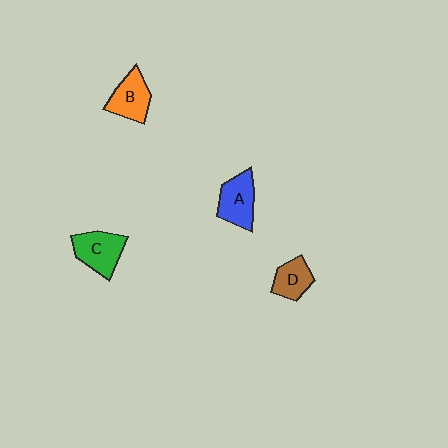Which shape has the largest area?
Shape C (green).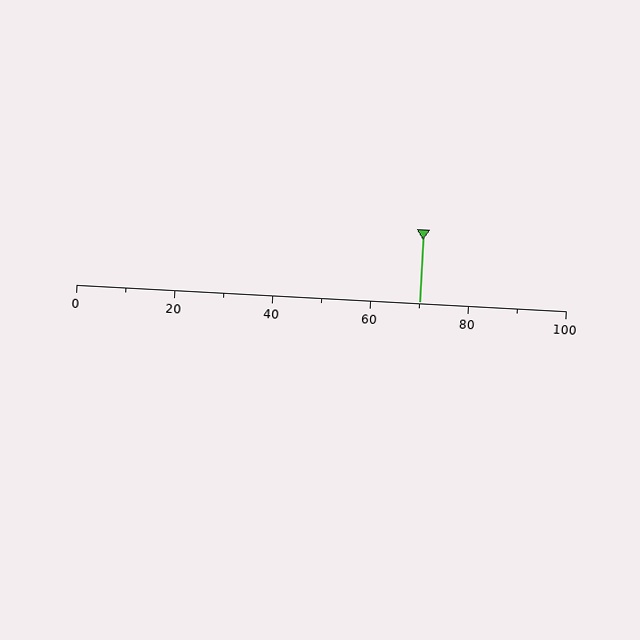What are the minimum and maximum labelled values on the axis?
The axis runs from 0 to 100.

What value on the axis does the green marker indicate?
The marker indicates approximately 70.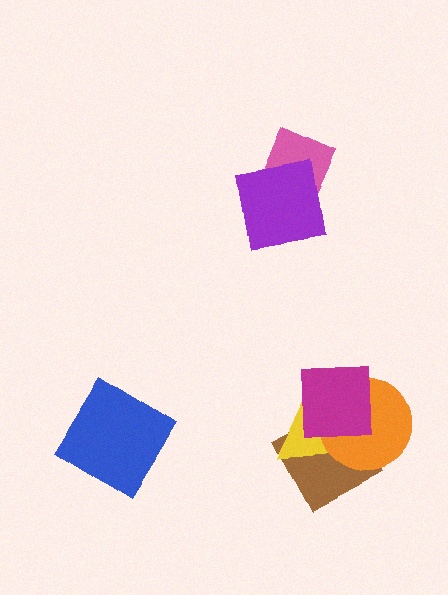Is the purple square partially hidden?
No, no other shape covers it.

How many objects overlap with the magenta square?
3 objects overlap with the magenta square.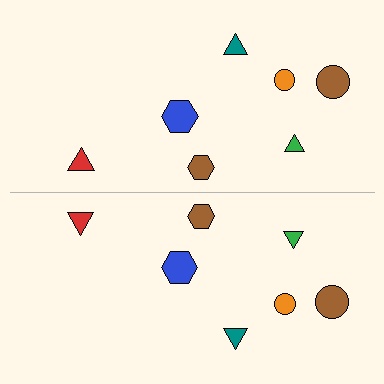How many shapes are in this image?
There are 14 shapes in this image.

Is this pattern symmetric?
Yes, this pattern has bilateral (reflection) symmetry.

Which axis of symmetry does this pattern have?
The pattern has a horizontal axis of symmetry running through the center of the image.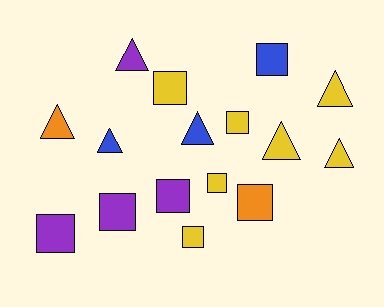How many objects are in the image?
There are 16 objects.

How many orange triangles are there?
There is 1 orange triangle.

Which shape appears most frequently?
Square, with 9 objects.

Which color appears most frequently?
Yellow, with 7 objects.